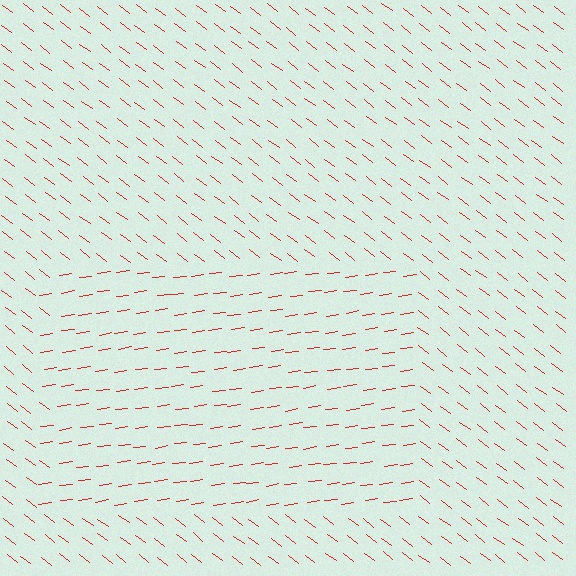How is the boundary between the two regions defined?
The boundary is defined purely by a change in line orientation (approximately 45 degrees difference). All lines are the same color and thickness.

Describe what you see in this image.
The image is filled with small red line segments. A rectangle region in the image has lines oriented differently from the surrounding lines, creating a visible texture boundary.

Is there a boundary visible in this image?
Yes, there is a texture boundary formed by a change in line orientation.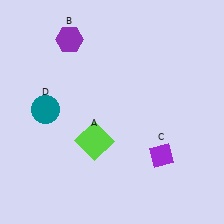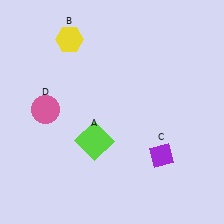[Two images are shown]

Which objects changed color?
B changed from purple to yellow. D changed from teal to pink.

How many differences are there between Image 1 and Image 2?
There are 2 differences between the two images.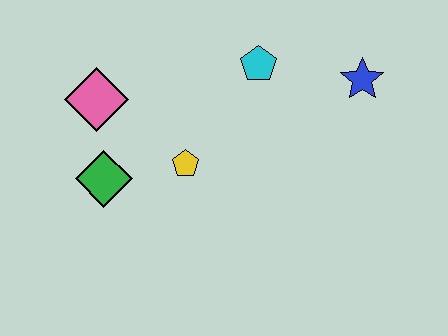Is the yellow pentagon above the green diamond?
Yes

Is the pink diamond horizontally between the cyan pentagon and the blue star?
No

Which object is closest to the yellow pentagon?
The green diamond is closest to the yellow pentagon.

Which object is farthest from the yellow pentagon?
The blue star is farthest from the yellow pentagon.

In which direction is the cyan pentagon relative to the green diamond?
The cyan pentagon is to the right of the green diamond.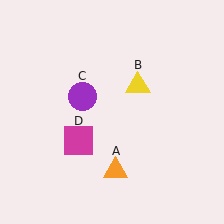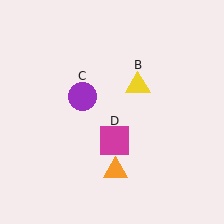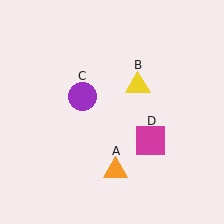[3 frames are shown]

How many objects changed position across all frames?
1 object changed position: magenta square (object D).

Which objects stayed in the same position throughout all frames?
Orange triangle (object A) and yellow triangle (object B) and purple circle (object C) remained stationary.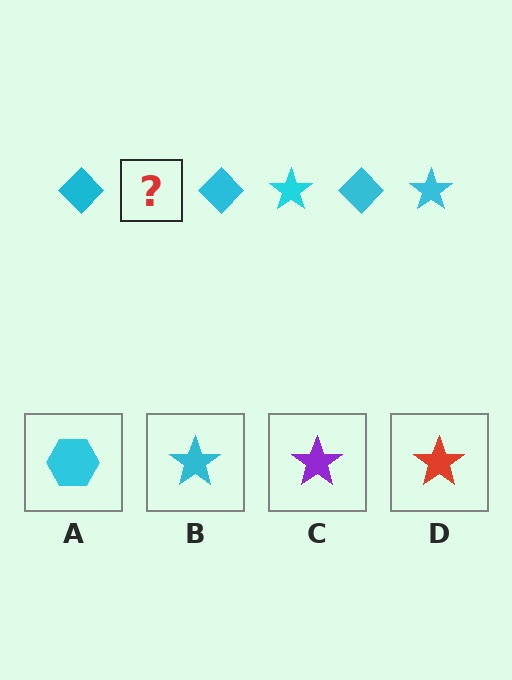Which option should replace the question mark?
Option B.